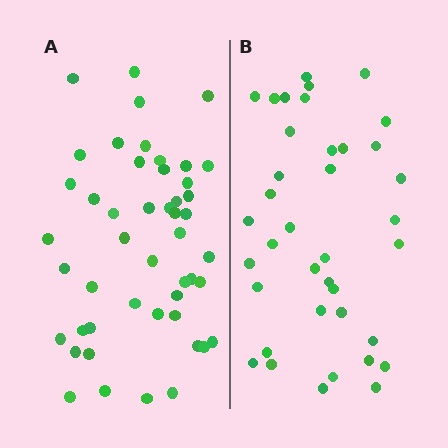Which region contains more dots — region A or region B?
Region A (the left region) has more dots.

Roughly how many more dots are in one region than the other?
Region A has roughly 10 or so more dots than region B.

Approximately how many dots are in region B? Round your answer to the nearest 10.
About 40 dots. (The exact count is 38, which rounds to 40.)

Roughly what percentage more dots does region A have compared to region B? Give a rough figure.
About 25% more.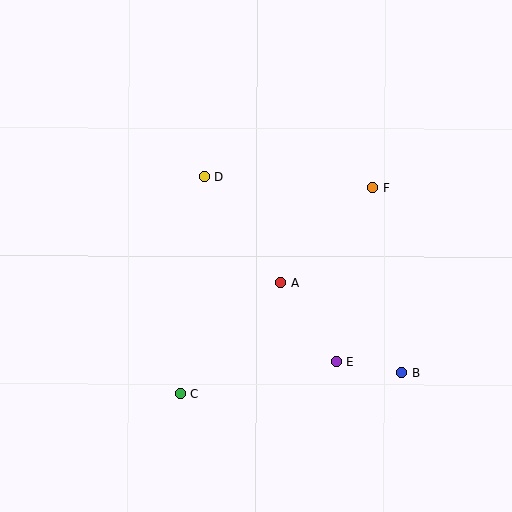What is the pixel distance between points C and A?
The distance between C and A is 150 pixels.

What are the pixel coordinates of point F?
Point F is at (373, 188).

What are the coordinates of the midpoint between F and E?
The midpoint between F and E is at (354, 275).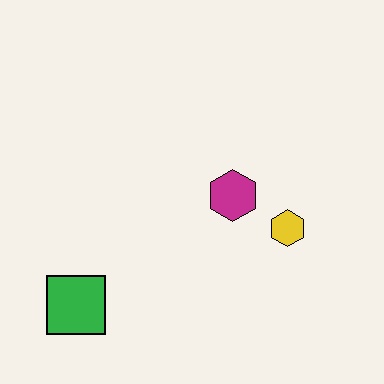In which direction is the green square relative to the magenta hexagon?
The green square is to the left of the magenta hexagon.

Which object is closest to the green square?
The magenta hexagon is closest to the green square.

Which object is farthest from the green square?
The yellow hexagon is farthest from the green square.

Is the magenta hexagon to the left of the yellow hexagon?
Yes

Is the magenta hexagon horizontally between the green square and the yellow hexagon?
Yes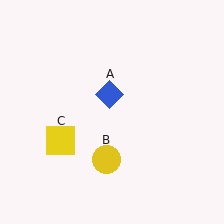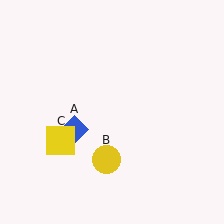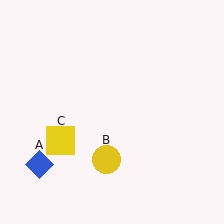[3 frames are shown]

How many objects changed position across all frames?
1 object changed position: blue diamond (object A).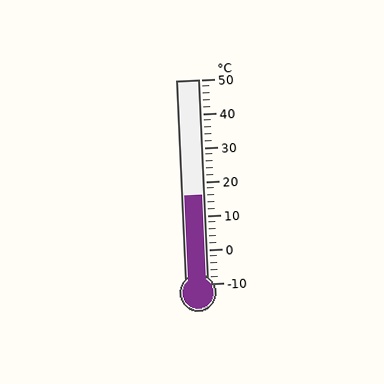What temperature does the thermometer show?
The thermometer shows approximately 16°C.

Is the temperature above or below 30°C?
The temperature is below 30°C.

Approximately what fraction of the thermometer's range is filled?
The thermometer is filled to approximately 45% of its range.